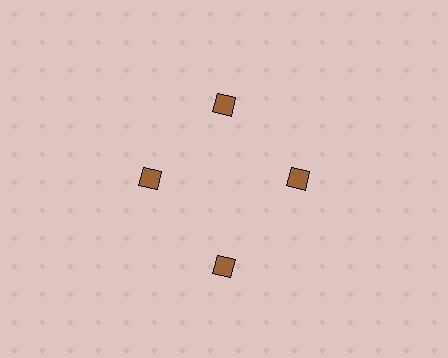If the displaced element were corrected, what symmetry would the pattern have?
It would have 4-fold rotational symmetry — the pattern would map onto itself every 90 degrees.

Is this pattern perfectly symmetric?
No. The 4 brown diamonds are arranged in a ring, but one element near the 6 o'clock position is pushed outward from the center, breaking the 4-fold rotational symmetry.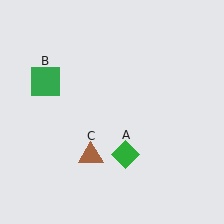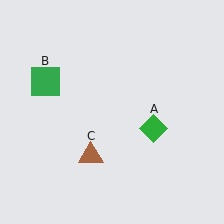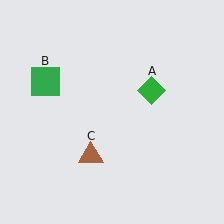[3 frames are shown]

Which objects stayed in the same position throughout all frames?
Green square (object B) and brown triangle (object C) remained stationary.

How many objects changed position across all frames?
1 object changed position: green diamond (object A).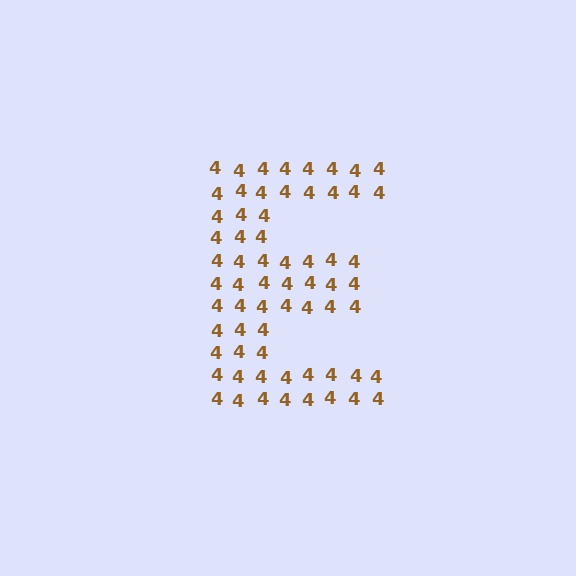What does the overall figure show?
The overall figure shows the letter E.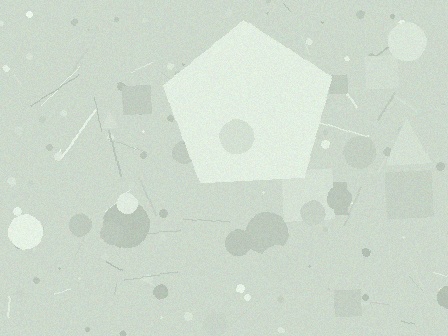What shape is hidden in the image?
A pentagon is hidden in the image.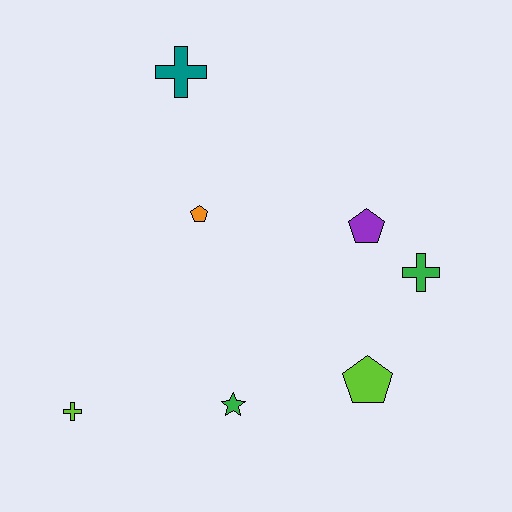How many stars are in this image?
There is 1 star.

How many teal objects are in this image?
There is 1 teal object.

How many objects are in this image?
There are 7 objects.